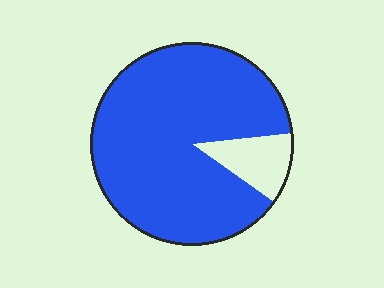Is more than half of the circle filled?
Yes.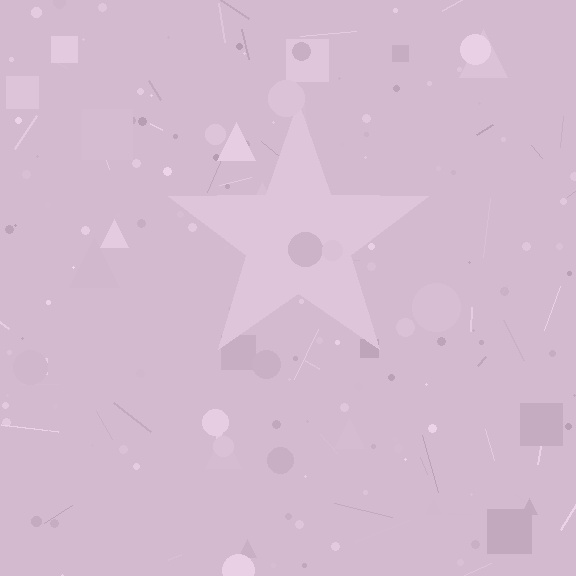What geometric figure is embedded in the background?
A star is embedded in the background.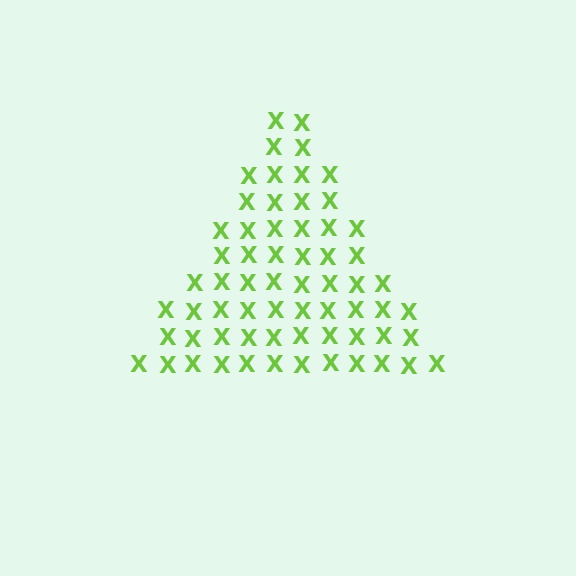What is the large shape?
The large shape is a triangle.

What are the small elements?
The small elements are letter X's.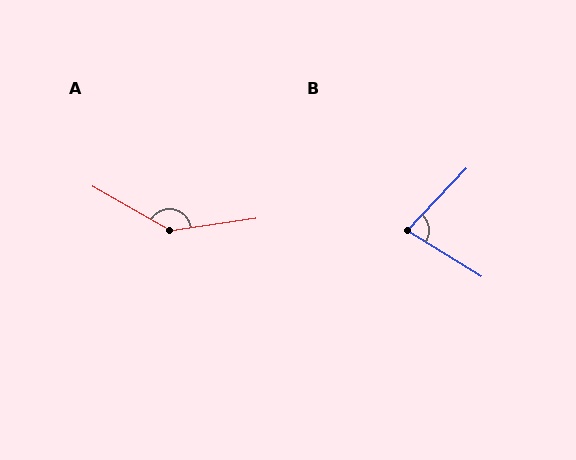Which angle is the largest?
A, at approximately 142 degrees.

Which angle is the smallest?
B, at approximately 78 degrees.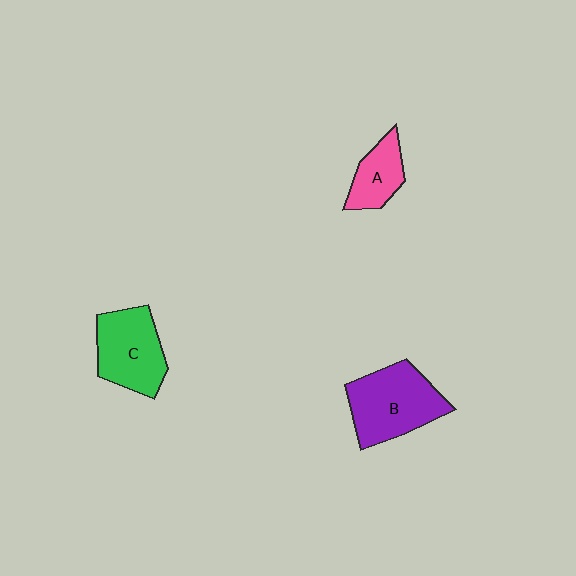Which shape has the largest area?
Shape B (purple).